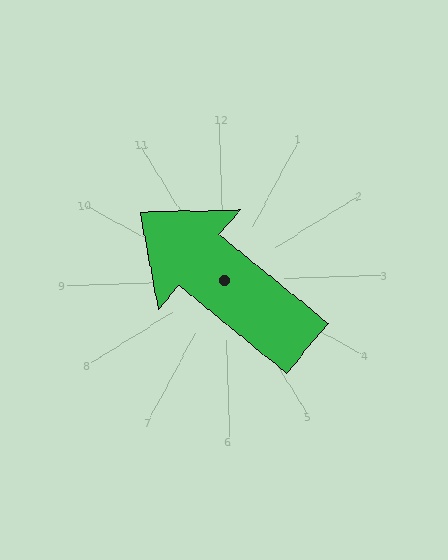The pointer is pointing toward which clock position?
Roughly 10 o'clock.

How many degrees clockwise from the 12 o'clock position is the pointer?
Approximately 311 degrees.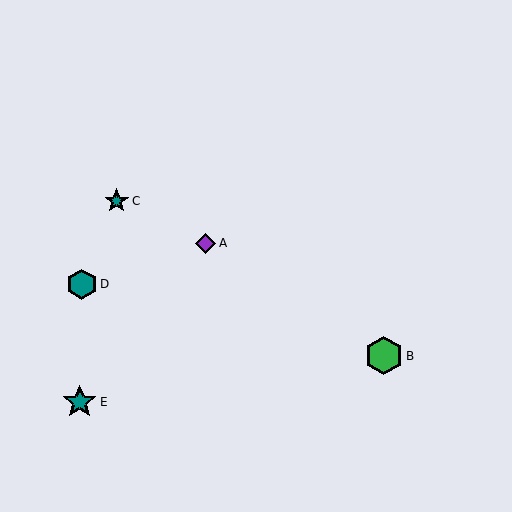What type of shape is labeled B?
Shape B is a green hexagon.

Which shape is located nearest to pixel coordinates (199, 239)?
The purple diamond (labeled A) at (206, 243) is nearest to that location.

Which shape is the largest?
The green hexagon (labeled B) is the largest.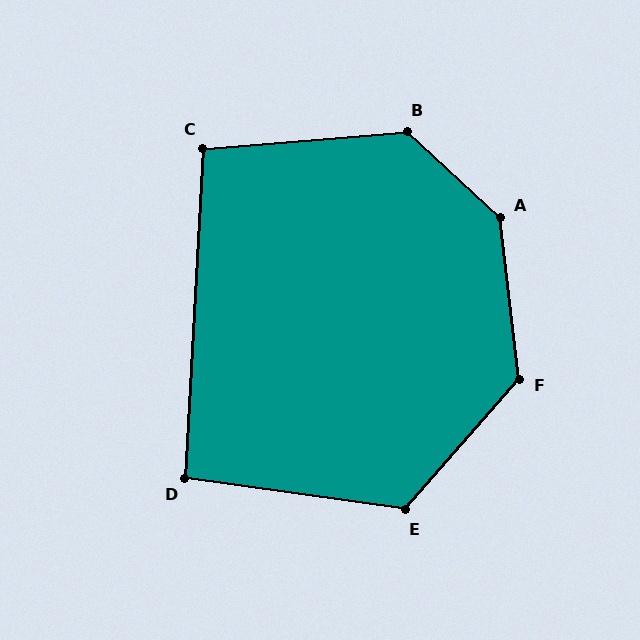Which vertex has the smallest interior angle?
D, at approximately 95 degrees.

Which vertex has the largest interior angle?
A, at approximately 139 degrees.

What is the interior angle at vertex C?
Approximately 98 degrees (obtuse).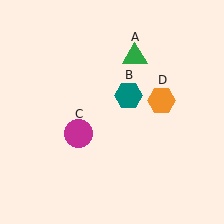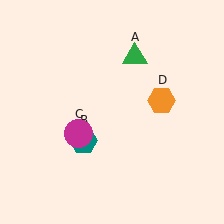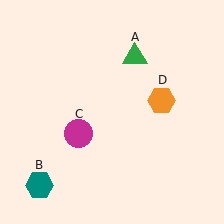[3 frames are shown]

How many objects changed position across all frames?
1 object changed position: teal hexagon (object B).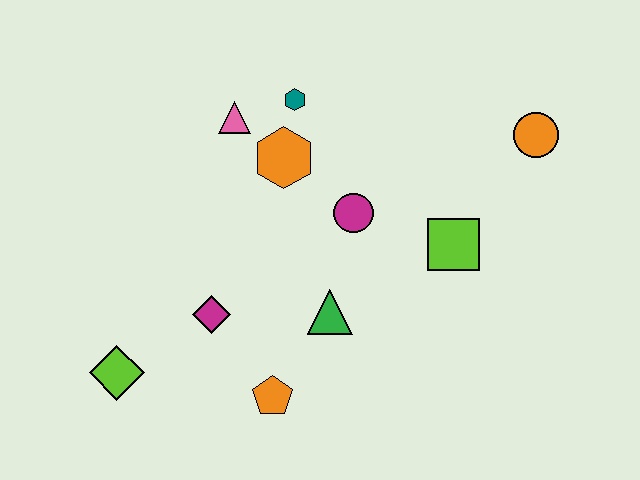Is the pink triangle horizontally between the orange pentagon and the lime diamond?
Yes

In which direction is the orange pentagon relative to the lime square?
The orange pentagon is to the left of the lime square.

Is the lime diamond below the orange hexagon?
Yes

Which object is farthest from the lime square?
The lime diamond is farthest from the lime square.